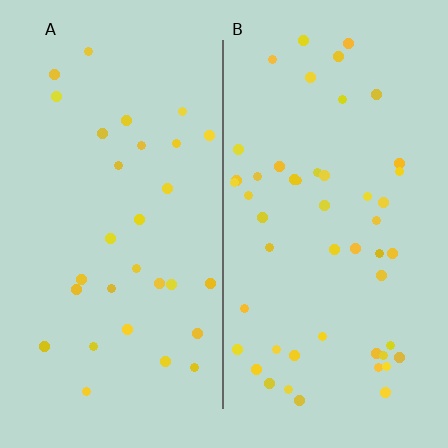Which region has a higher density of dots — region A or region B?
B (the right).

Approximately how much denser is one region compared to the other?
Approximately 1.7× — region B over region A.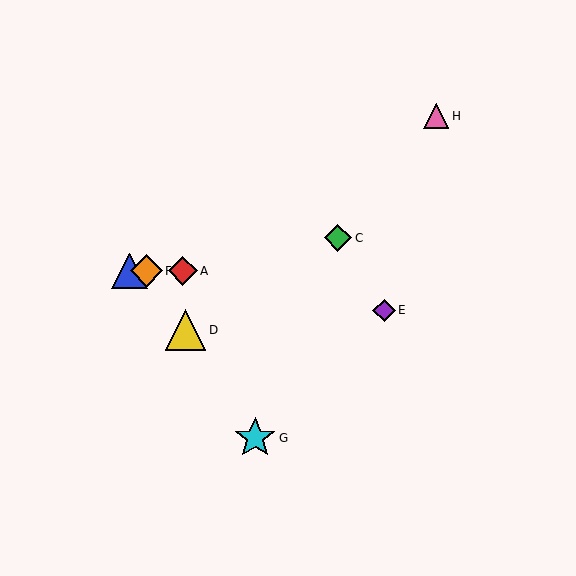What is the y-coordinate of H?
Object H is at y≈116.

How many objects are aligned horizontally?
3 objects (A, B, F) are aligned horizontally.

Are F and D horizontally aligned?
No, F is at y≈271 and D is at y≈330.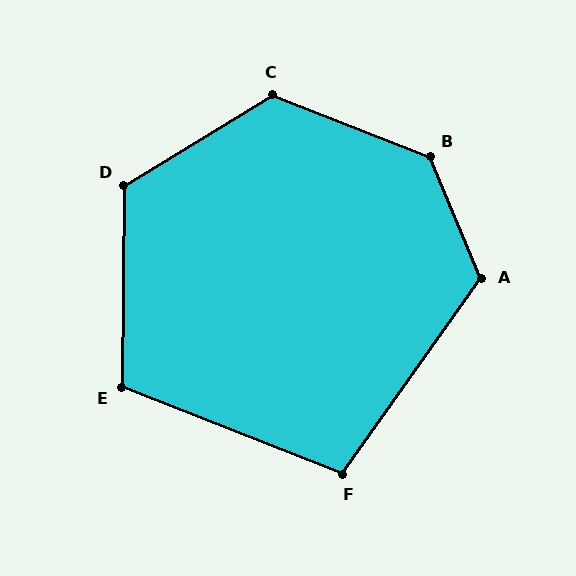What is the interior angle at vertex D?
Approximately 122 degrees (obtuse).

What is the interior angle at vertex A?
Approximately 122 degrees (obtuse).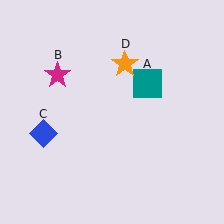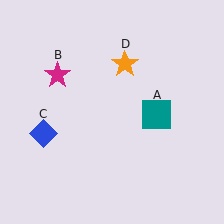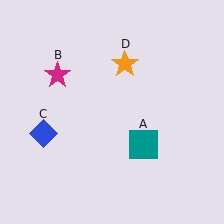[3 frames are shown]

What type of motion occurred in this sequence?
The teal square (object A) rotated clockwise around the center of the scene.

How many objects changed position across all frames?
1 object changed position: teal square (object A).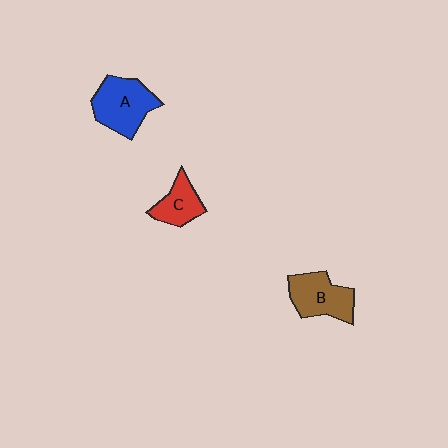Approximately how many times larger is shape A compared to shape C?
Approximately 1.6 times.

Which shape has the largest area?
Shape A (blue).